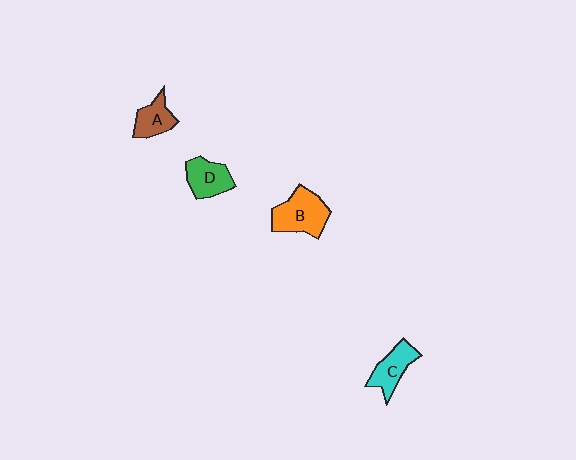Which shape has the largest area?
Shape B (orange).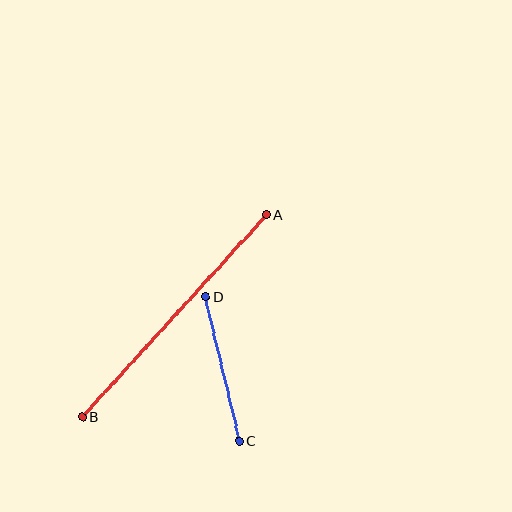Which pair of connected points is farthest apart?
Points A and B are farthest apart.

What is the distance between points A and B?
The distance is approximately 274 pixels.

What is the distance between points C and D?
The distance is approximately 148 pixels.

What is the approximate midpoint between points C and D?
The midpoint is at approximately (222, 369) pixels.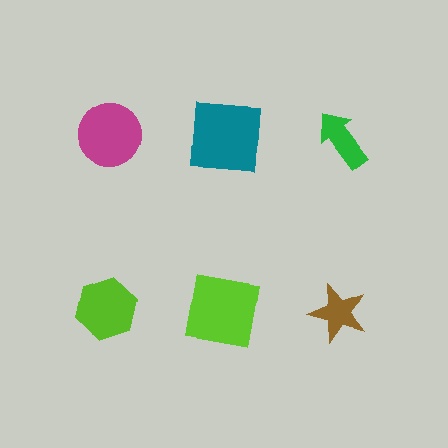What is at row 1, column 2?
A teal square.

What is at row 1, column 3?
A green arrow.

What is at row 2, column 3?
A brown star.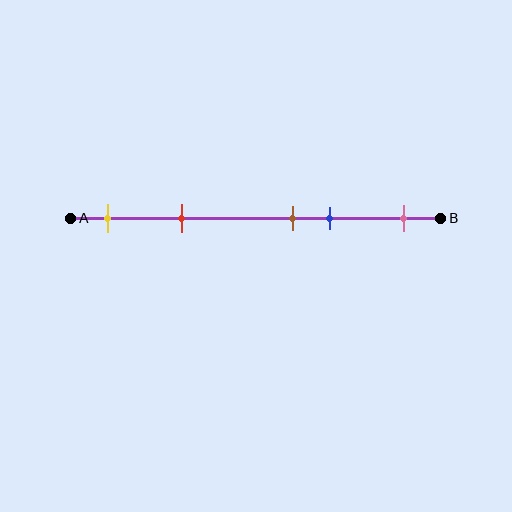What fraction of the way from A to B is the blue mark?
The blue mark is approximately 70% (0.7) of the way from A to B.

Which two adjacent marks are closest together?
The brown and blue marks are the closest adjacent pair.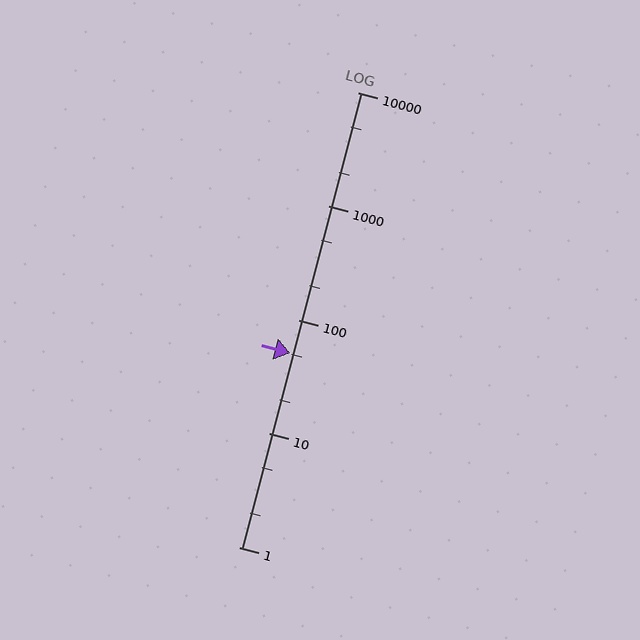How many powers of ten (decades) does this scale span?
The scale spans 4 decades, from 1 to 10000.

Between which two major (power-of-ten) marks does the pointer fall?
The pointer is between 10 and 100.